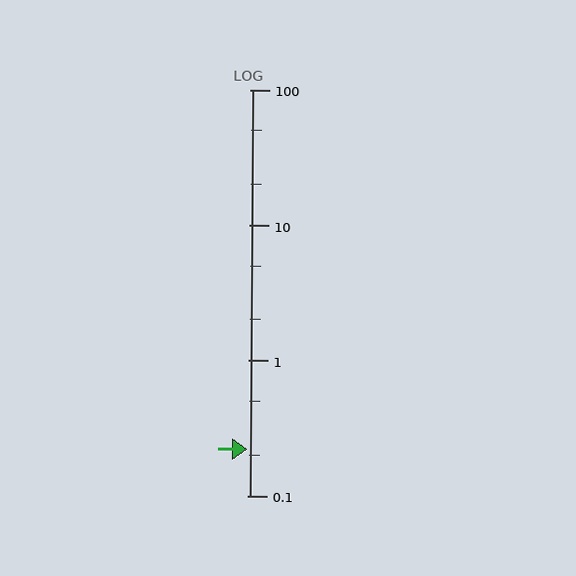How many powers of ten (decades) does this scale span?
The scale spans 3 decades, from 0.1 to 100.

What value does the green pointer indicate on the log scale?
The pointer indicates approximately 0.22.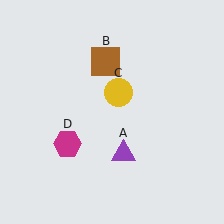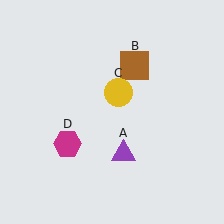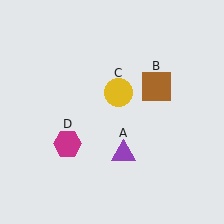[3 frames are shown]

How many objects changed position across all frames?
1 object changed position: brown square (object B).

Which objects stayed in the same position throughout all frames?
Purple triangle (object A) and yellow circle (object C) and magenta hexagon (object D) remained stationary.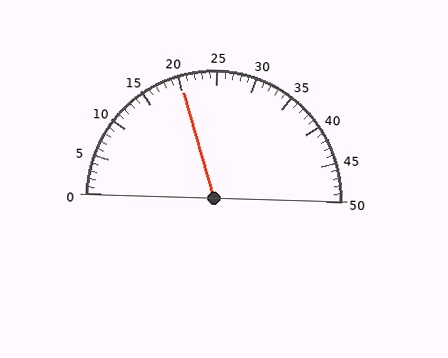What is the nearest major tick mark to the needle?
The nearest major tick mark is 20.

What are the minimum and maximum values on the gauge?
The gauge ranges from 0 to 50.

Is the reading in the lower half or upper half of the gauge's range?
The reading is in the lower half of the range (0 to 50).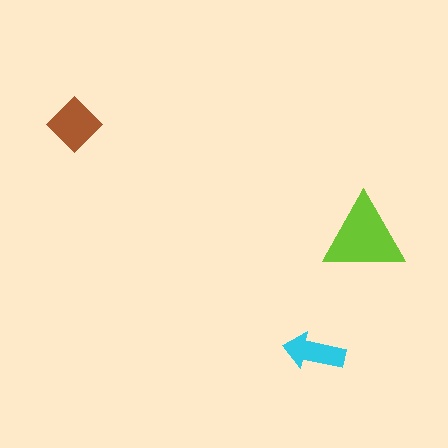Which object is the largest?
The lime triangle.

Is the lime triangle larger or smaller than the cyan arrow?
Larger.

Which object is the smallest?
The cyan arrow.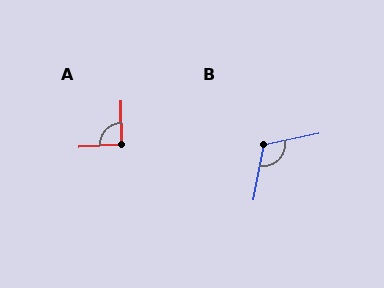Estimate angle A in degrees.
Approximately 93 degrees.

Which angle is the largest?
B, at approximately 113 degrees.